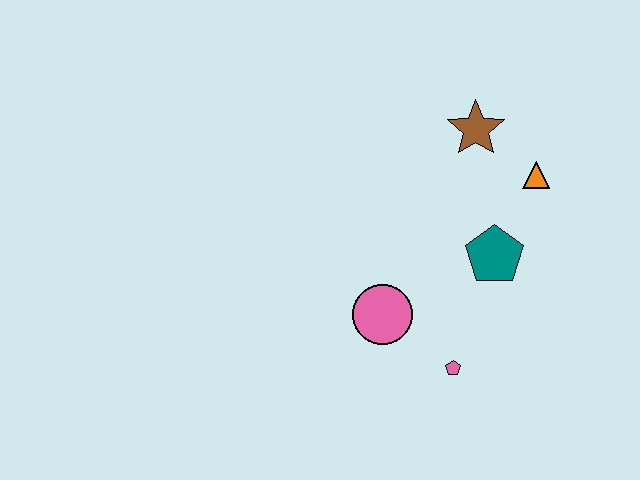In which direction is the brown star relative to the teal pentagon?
The brown star is above the teal pentagon.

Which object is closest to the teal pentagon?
The orange triangle is closest to the teal pentagon.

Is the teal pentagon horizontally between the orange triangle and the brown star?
Yes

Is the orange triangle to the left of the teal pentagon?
No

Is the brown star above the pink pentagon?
Yes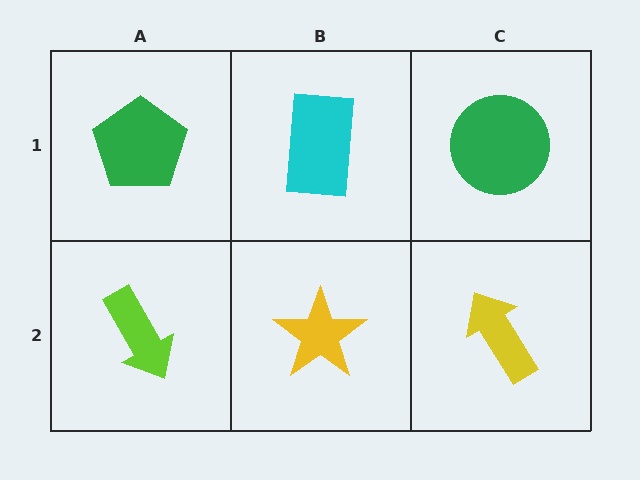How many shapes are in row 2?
3 shapes.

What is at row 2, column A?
A lime arrow.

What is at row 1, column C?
A green circle.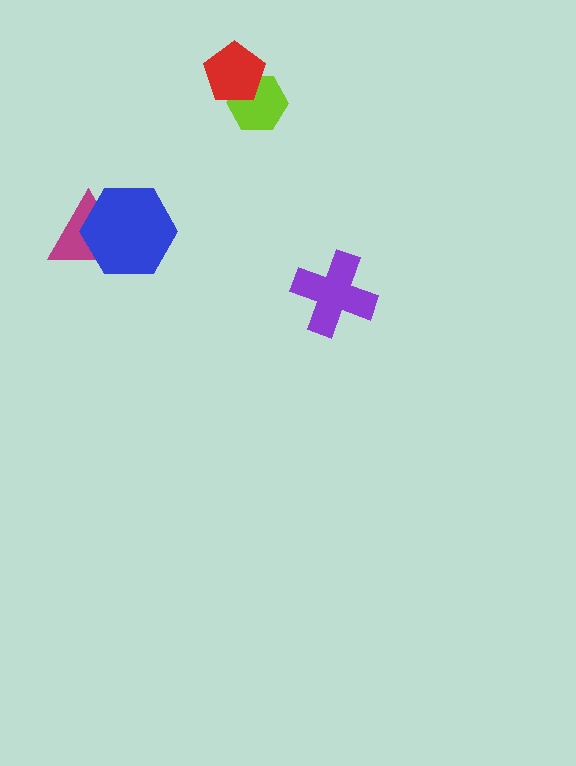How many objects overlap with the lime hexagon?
1 object overlaps with the lime hexagon.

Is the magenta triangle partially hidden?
Yes, it is partially covered by another shape.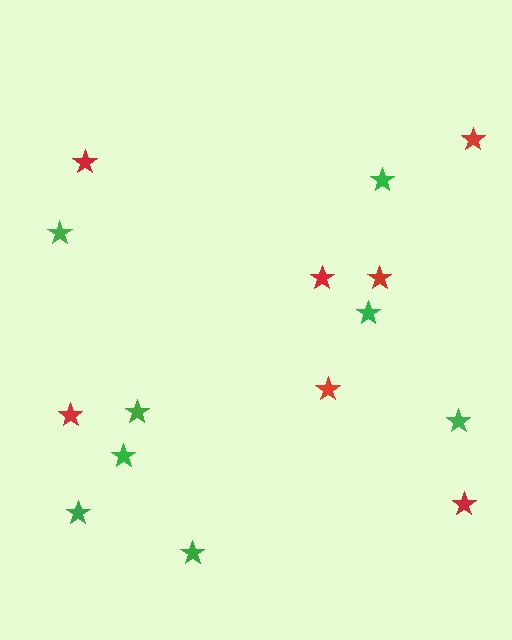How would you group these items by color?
There are 2 groups: one group of red stars (7) and one group of green stars (8).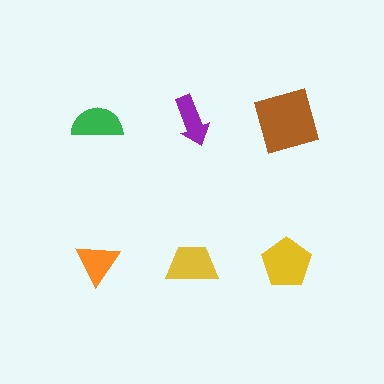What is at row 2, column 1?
An orange triangle.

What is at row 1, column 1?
A green semicircle.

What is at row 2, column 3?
A yellow pentagon.